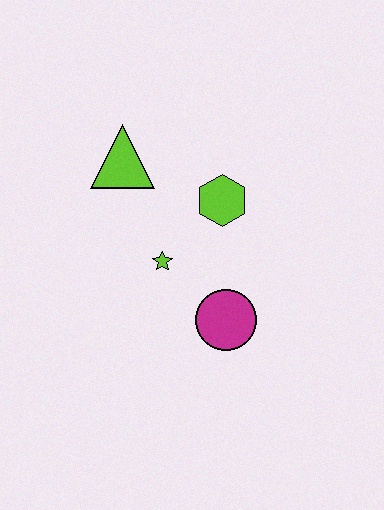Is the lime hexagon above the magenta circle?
Yes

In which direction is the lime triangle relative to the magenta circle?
The lime triangle is above the magenta circle.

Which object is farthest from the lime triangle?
The magenta circle is farthest from the lime triangle.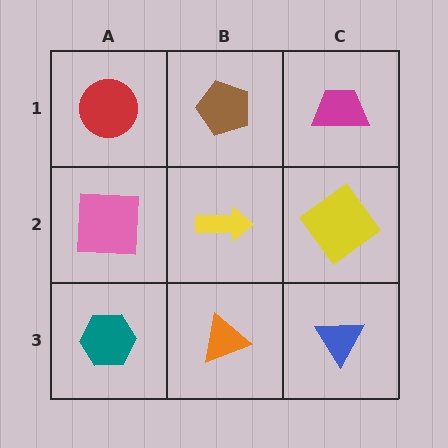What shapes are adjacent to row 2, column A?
A red circle (row 1, column A), a teal hexagon (row 3, column A), a yellow arrow (row 2, column B).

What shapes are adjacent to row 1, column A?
A pink square (row 2, column A), a brown pentagon (row 1, column B).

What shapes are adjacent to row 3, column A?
A pink square (row 2, column A), an orange triangle (row 3, column B).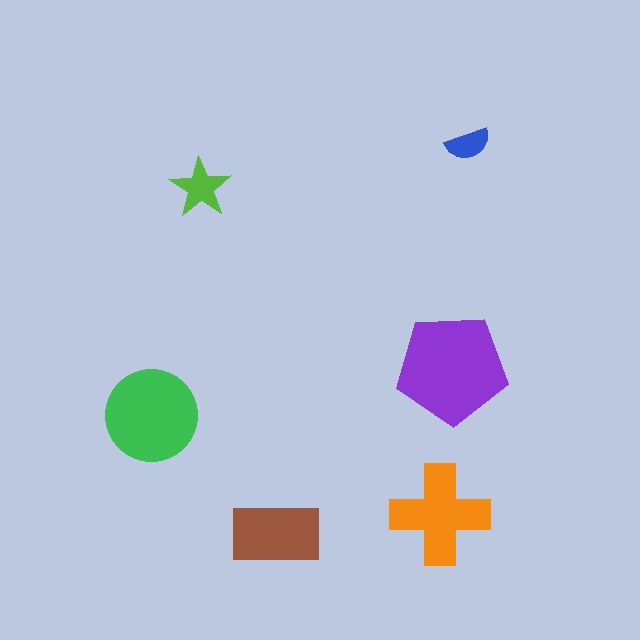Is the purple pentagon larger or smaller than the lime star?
Larger.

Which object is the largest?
The purple pentagon.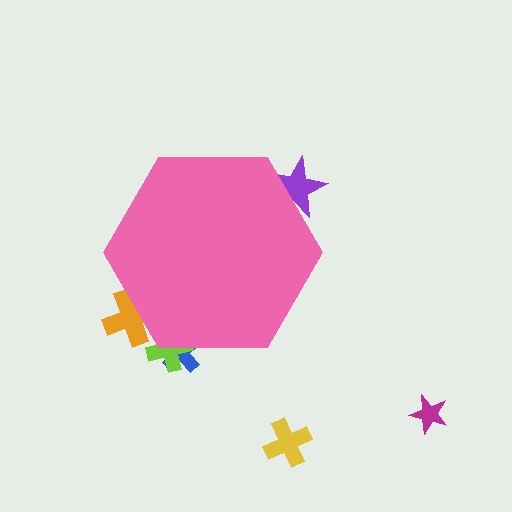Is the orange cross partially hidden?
Yes, the orange cross is partially hidden behind the pink hexagon.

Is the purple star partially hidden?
Yes, the purple star is partially hidden behind the pink hexagon.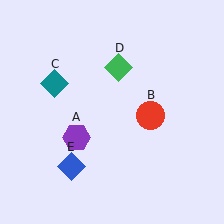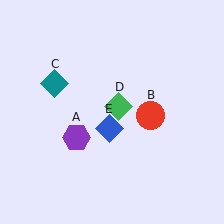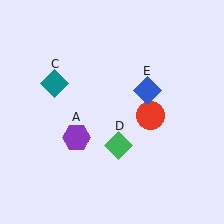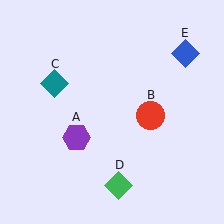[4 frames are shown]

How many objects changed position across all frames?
2 objects changed position: green diamond (object D), blue diamond (object E).